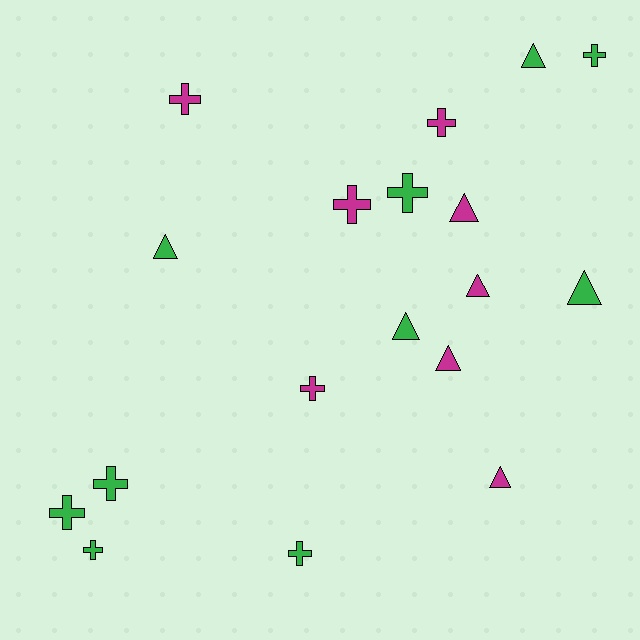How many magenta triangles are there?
There are 4 magenta triangles.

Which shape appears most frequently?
Cross, with 10 objects.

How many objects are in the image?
There are 18 objects.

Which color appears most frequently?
Green, with 10 objects.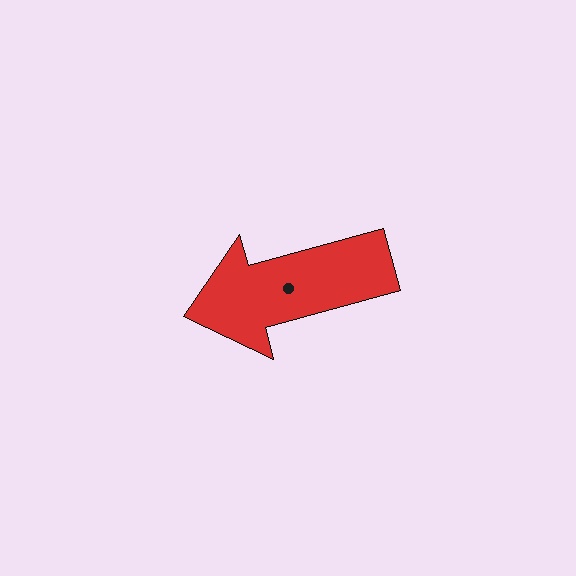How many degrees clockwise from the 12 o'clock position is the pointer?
Approximately 255 degrees.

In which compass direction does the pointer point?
West.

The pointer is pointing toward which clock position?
Roughly 8 o'clock.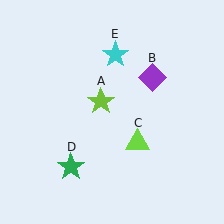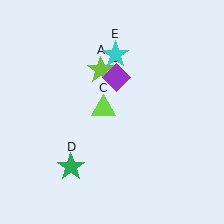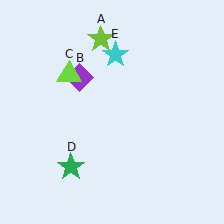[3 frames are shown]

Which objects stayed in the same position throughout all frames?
Green star (object D) and cyan star (object E) remained stationary.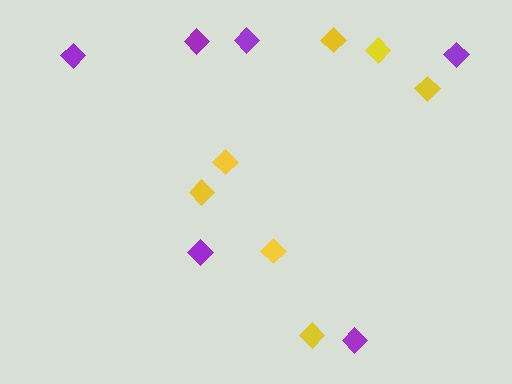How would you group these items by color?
There are 2 groups: one group of yellow diamonds (7) and one group of purple diamonds (6).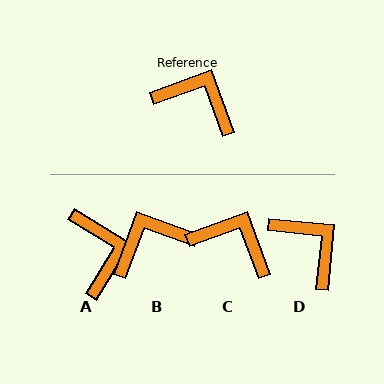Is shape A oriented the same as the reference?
No, it is off by about 52 degrees.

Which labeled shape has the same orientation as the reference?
C.